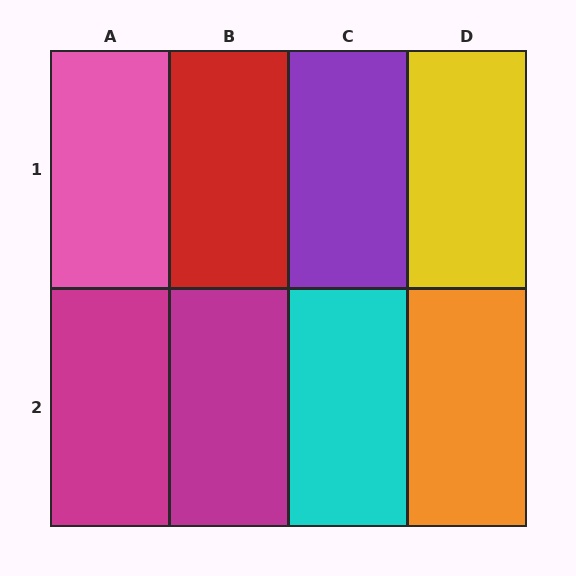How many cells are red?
1 cell is red.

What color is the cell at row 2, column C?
Cyan.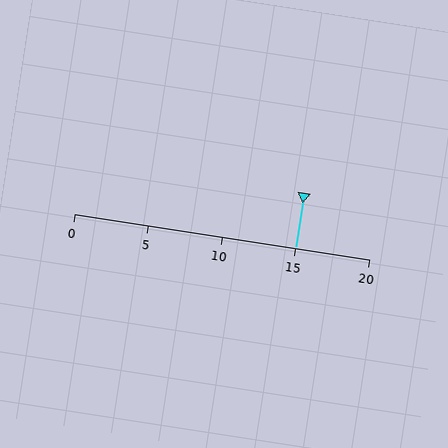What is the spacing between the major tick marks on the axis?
The major ticks are spaced 5 apart.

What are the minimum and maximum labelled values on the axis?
The axis runs from 0 to 20.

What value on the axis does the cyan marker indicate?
The marker indicates approximately 15.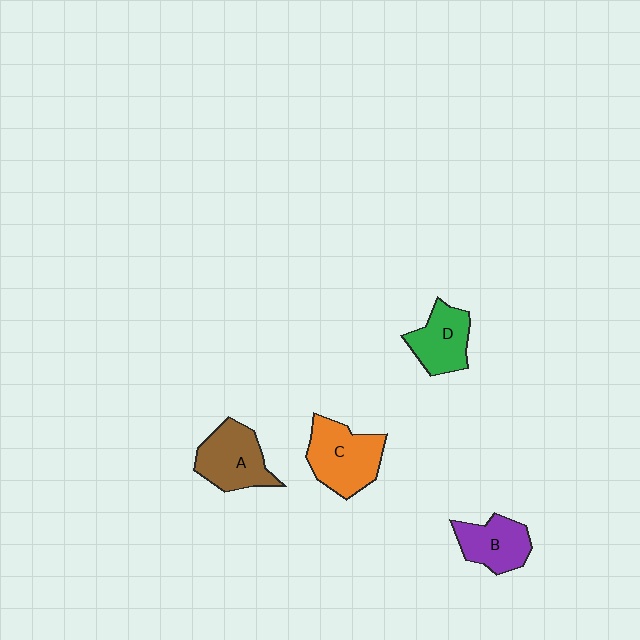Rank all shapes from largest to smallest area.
From largest to smallest: C (orange), A (brown), B (purple), D (green).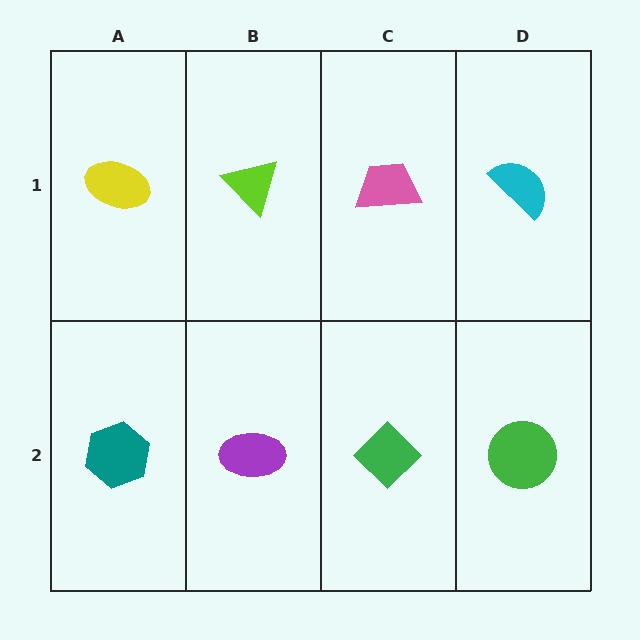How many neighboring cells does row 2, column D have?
2.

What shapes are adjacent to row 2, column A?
A yellow ellipse (row 1, column A), a purple ellipse (row 2, column B).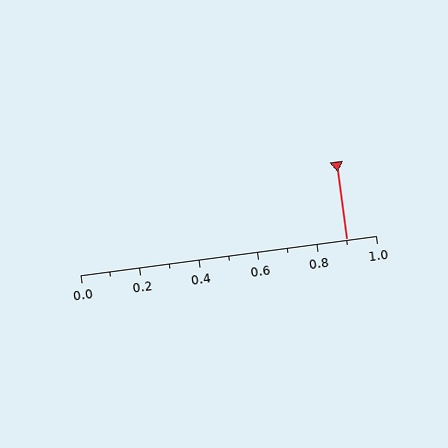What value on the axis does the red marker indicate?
The marker indicates approximately 0.9.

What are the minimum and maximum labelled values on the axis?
The axis runs from 0.0 to 1.0.